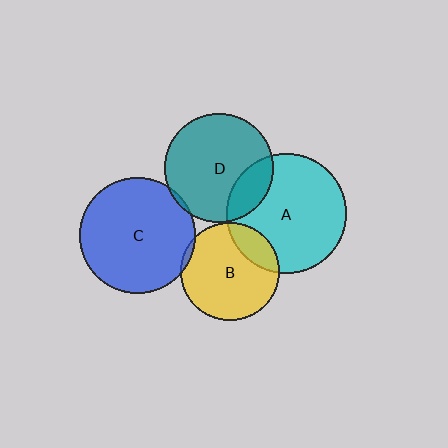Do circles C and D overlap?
Yes.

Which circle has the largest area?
Circle A (cyan).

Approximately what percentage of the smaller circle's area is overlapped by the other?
Approximately 5%.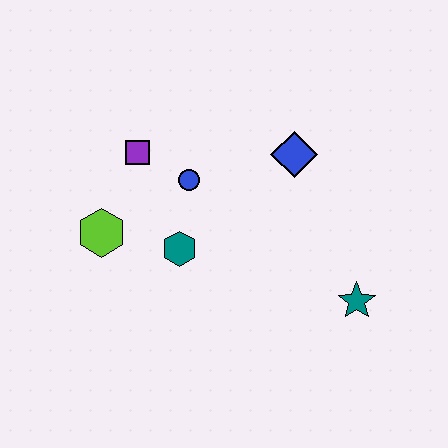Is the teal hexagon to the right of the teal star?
No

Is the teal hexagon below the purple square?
Yes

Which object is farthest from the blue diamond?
The lime hexagon is farthest from the blue diamond.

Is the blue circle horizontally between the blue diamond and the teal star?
No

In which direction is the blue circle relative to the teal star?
The blue circle is to the left of the teal star.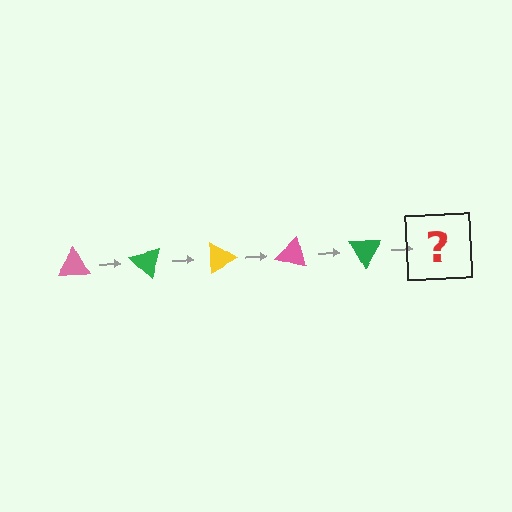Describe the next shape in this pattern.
It should be a yellow triangle, rotated 225 degrees from the start.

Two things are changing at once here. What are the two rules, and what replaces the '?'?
The two rules are that it rotates 45 degrees each step and the color cycles through pink, green, and yellow. The '?' should be a yellow triangle, rotated 225 degrees from the start.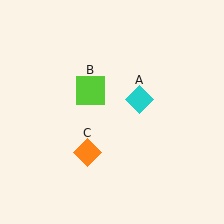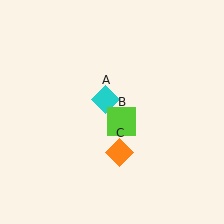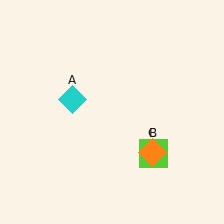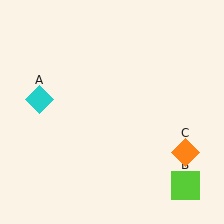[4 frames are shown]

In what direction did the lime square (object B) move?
The lime square (object B) moved down and to the right.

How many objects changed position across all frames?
3 objects changed position: cyan diamond (object A), lime square (object B), orange diamond (object C).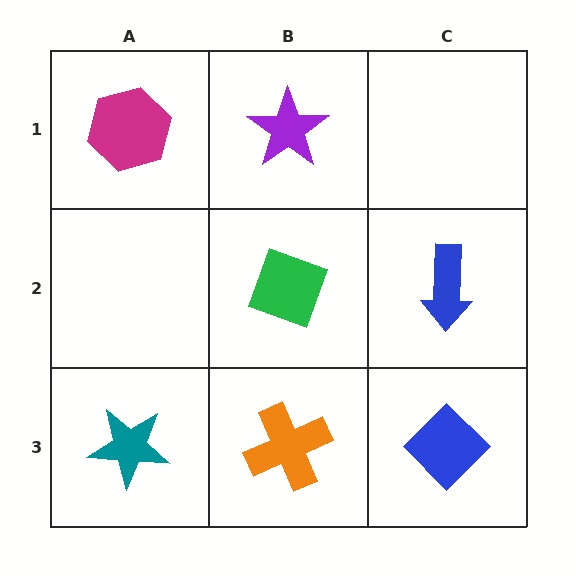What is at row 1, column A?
A magenta hexagon.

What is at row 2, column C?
A blue arrow.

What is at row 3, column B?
An orange cross.